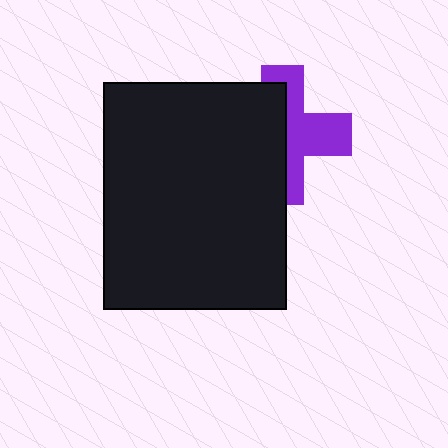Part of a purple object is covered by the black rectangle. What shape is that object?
It is a cross.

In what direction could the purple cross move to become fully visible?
The purple cross could move right. That would shift it out from behind the black rectangle entirely.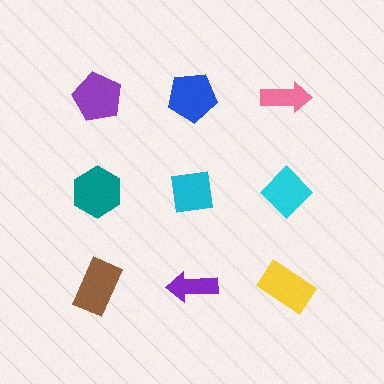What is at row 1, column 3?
A pink arrow.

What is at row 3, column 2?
A purple arrow.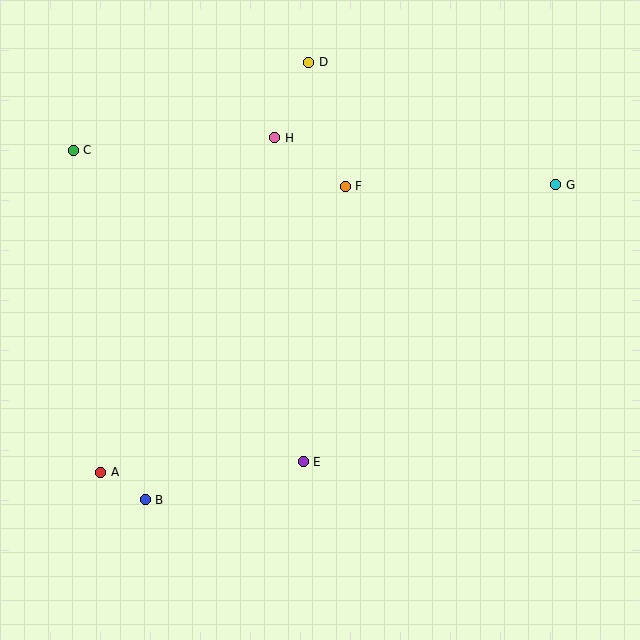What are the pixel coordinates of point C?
Point C is at (73, 150).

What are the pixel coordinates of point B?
Point B is at (145, 500).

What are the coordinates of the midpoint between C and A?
The midpoint between C and A is at (87, 311).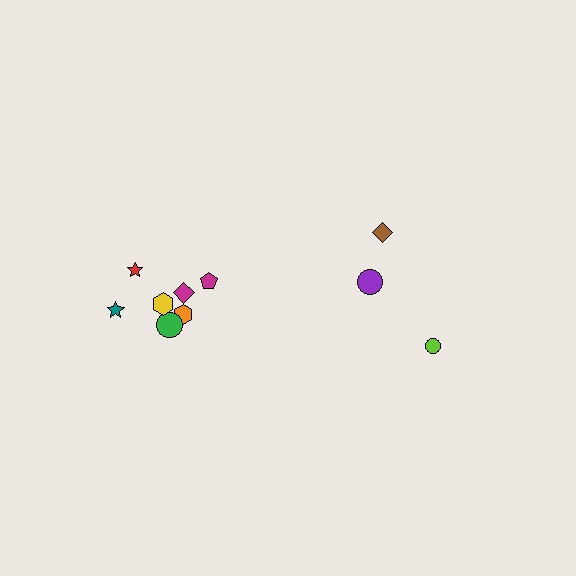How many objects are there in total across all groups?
There are 10 objects.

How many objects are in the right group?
There are 3 objects.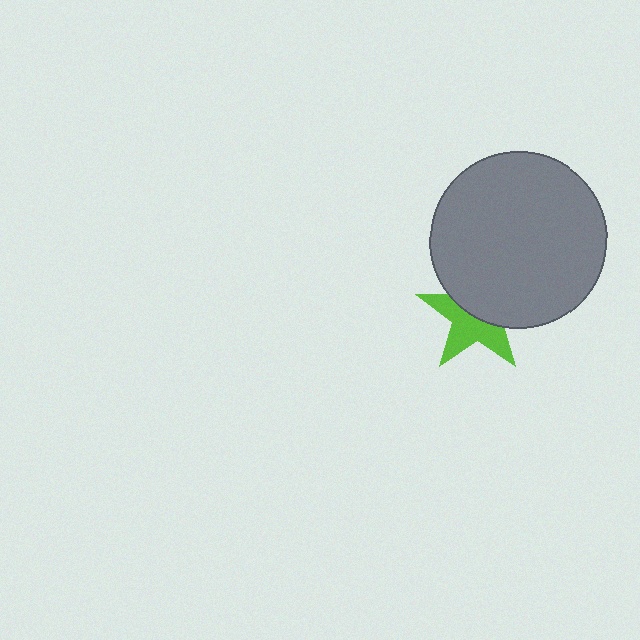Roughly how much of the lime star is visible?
About half of it is visible (roughly 52%).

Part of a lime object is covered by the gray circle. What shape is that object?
It is a star.